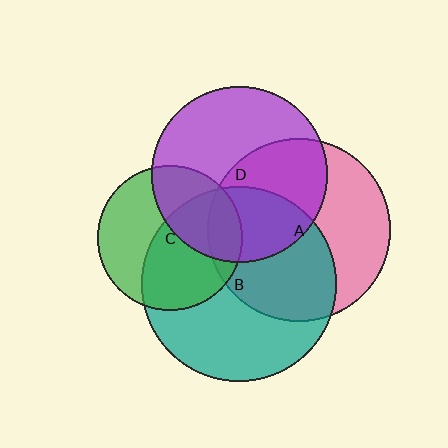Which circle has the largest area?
Circle B (teal).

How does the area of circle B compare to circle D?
Approximately 1.2 times.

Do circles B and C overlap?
Yes.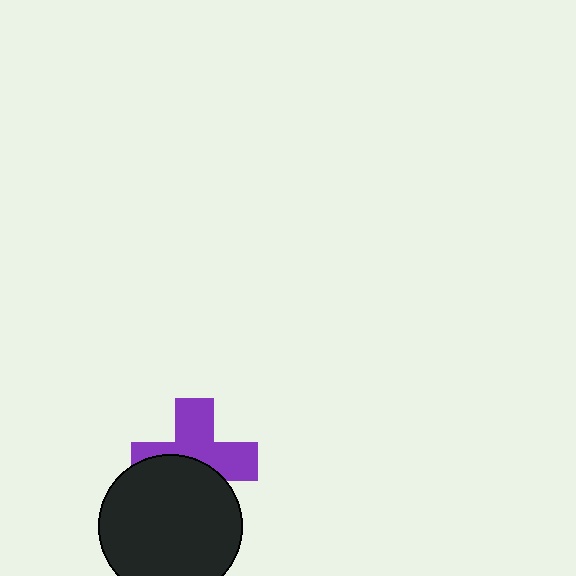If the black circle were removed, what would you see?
You would see the complete purple cross.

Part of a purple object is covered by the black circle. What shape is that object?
It is a cross.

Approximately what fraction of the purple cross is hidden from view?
Roughly 44% of the purple cross is hidden behind the black circle.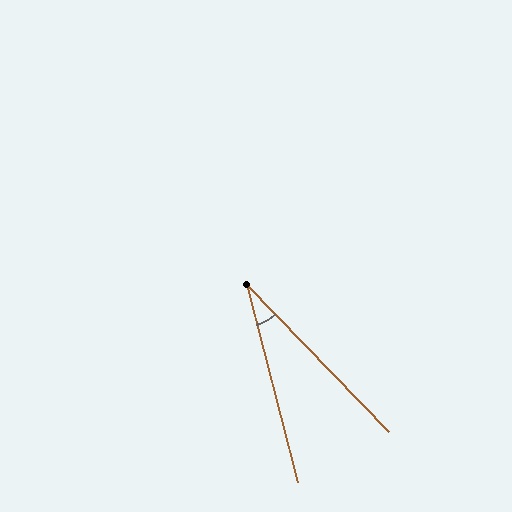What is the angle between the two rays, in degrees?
Approximately 30 degrees.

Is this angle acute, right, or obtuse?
It is acute.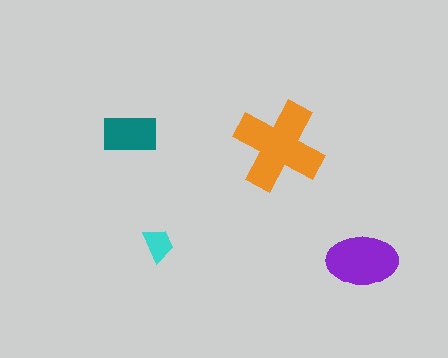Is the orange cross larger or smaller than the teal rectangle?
Larger.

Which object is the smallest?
The cyan trapezoid.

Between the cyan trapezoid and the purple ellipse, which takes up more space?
The purple ellipse.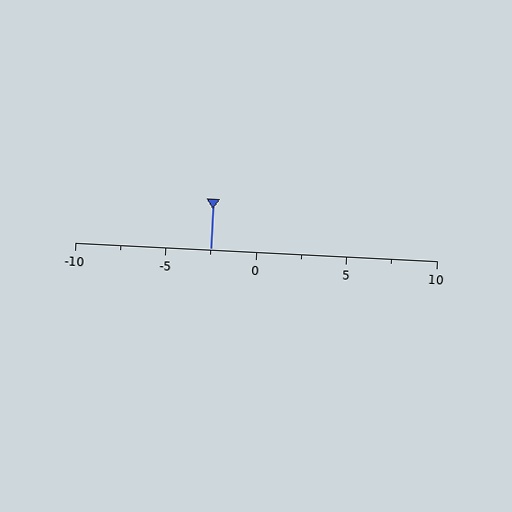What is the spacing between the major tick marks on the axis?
The major ticks are spaced 5 apart.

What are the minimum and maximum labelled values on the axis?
The axis runs from -10 to 10.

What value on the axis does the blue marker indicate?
The marker indicates approximately -2.5.